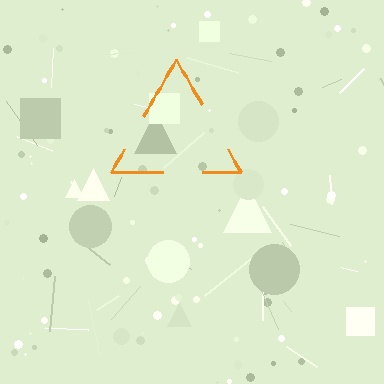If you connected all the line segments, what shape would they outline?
They would outline a triangle.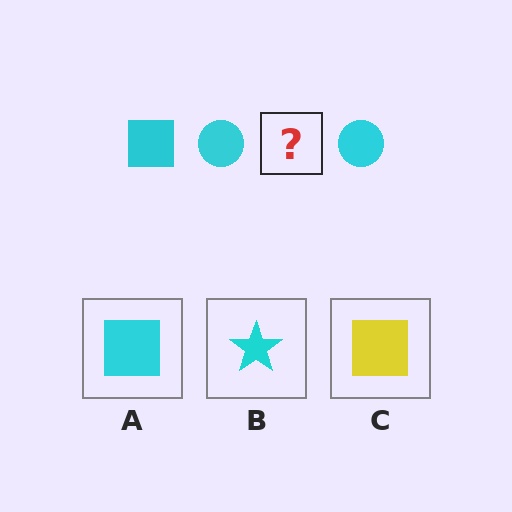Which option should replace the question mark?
Option A.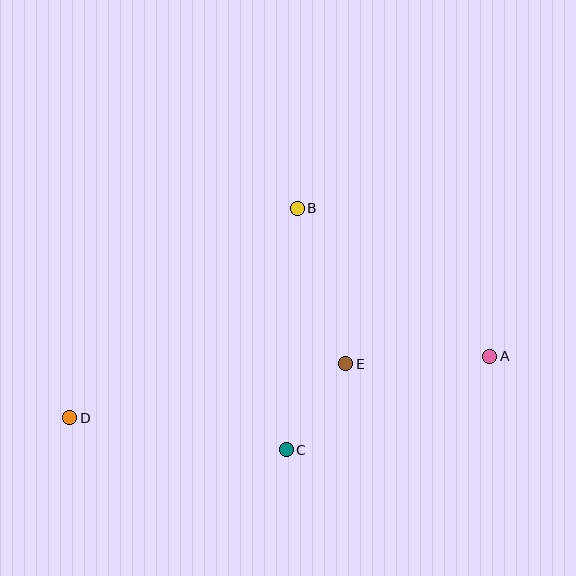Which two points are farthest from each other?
Points A and D are farthest from each other.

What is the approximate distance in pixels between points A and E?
The distance between A and E is approximately 144 pixels.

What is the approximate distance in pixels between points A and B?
The distance between A and B is approximately 243 pixels.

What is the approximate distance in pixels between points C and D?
The distance between C and D is approximately 219 pixels.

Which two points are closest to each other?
Points C and E are closest to each other.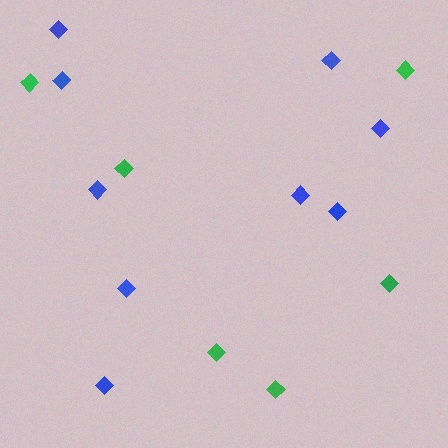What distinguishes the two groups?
There are 2 groups: one group of blue diamonds (9) and one group of green diamonds (6).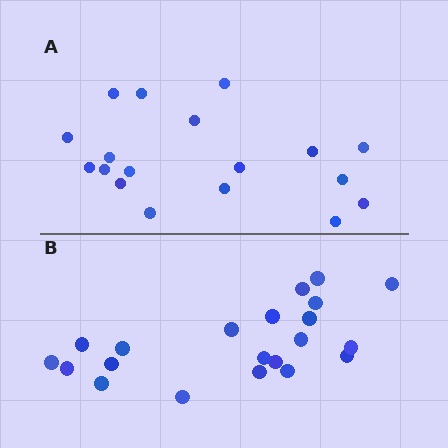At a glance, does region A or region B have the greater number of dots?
Region B (the bottom region) has more dots.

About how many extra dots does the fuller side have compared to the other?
Region B has just a few more — roughly 2 or 3 more dots than region A.